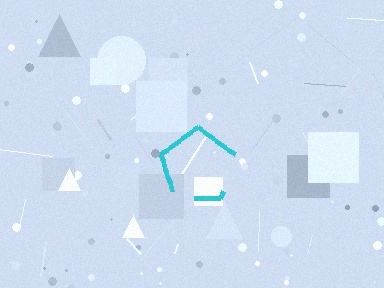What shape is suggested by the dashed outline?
The dashed outline suggests a pentagon.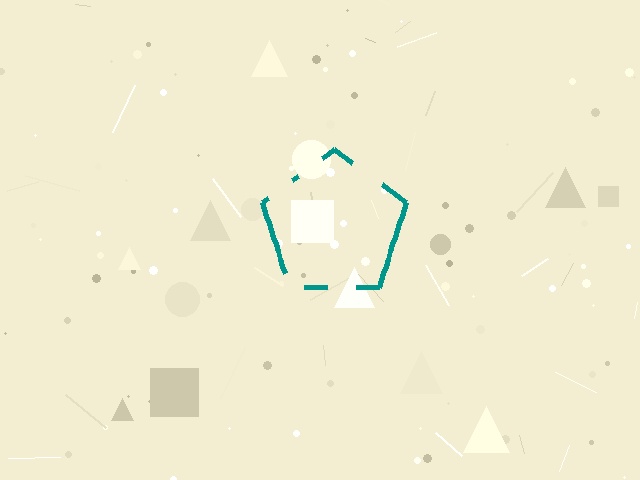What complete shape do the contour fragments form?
The contour fragments form a pentagon.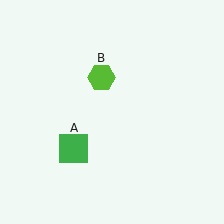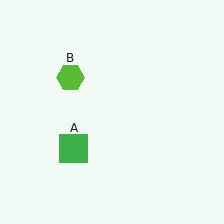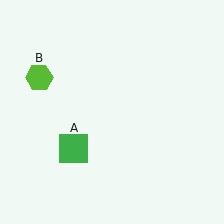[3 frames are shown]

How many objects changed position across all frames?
1 object changed position: lime hexagon (object B).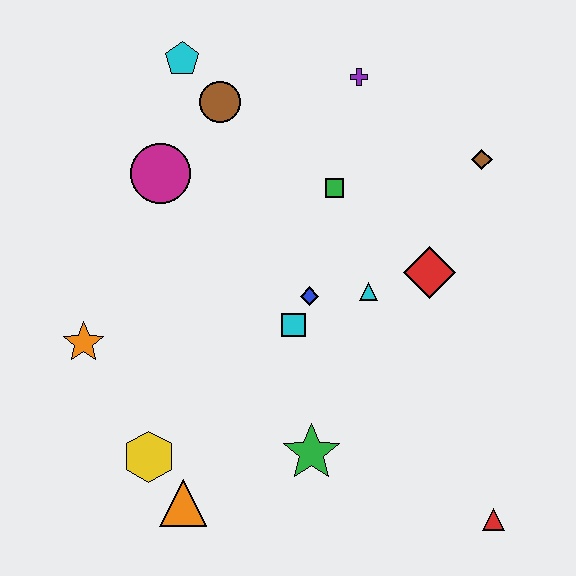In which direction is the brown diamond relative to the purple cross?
The brown diamond is to the right of the purple cross.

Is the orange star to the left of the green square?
Yes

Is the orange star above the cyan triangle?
No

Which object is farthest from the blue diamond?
The red triangle is farthest from the blue diamond.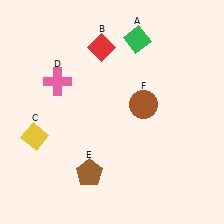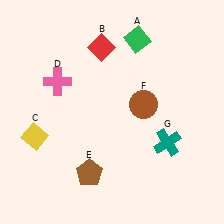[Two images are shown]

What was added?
A teal cross (G) was added in Image 2.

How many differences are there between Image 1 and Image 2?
There is 1 difference between the two images.